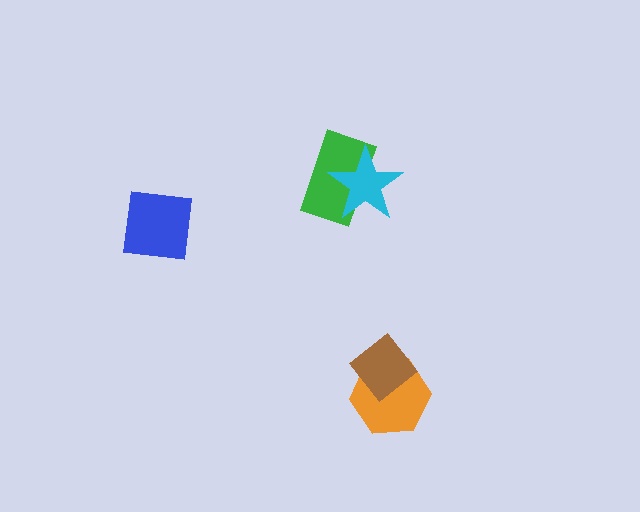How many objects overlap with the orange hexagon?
1 object overlaps with the orange hexagon.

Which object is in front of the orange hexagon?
The brown diamond is in front of the orange hexagon.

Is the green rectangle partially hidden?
Yes, it is partially covered by another shape.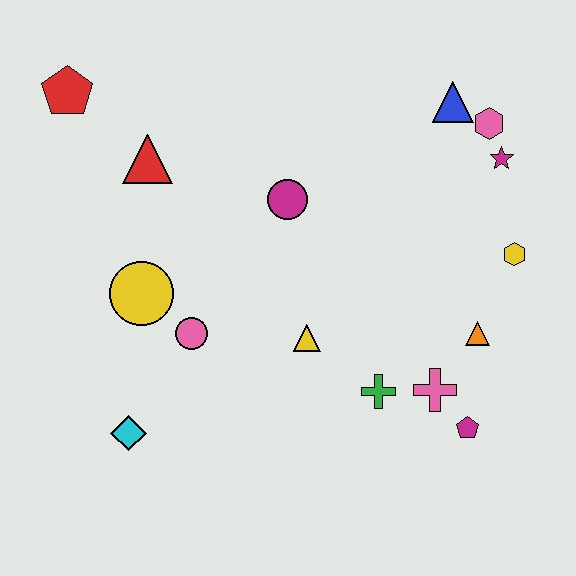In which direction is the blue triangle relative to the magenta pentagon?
The blue triangle is above the magenta pentagon.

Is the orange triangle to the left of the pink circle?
No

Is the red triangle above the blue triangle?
No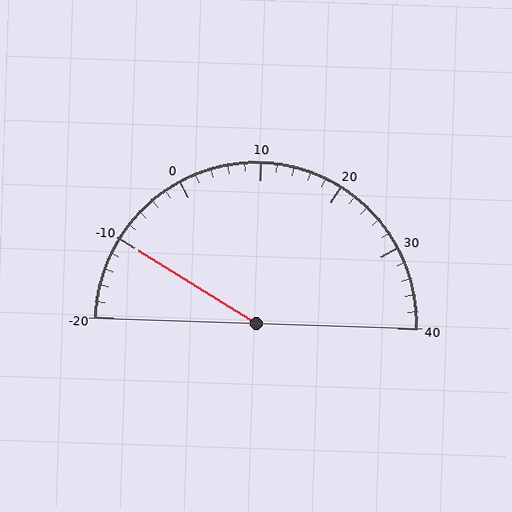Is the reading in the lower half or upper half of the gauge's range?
The reading is in the lower half of the range (-20 to 40).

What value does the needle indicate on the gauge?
The needle indicates approximately -10.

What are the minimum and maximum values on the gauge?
The gauge ranges from -20 to 40.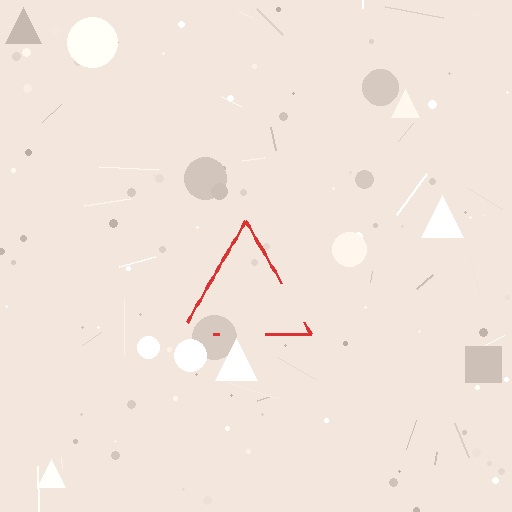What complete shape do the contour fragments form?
The contour fragments form a triangle.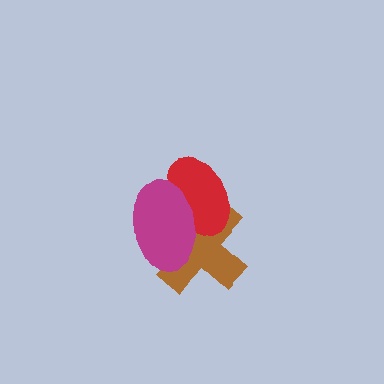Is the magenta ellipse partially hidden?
No, no other shape covers it.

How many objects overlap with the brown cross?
2 objects overlap with the brown cross.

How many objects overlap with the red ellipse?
2 objects overlap with the red ellipse.